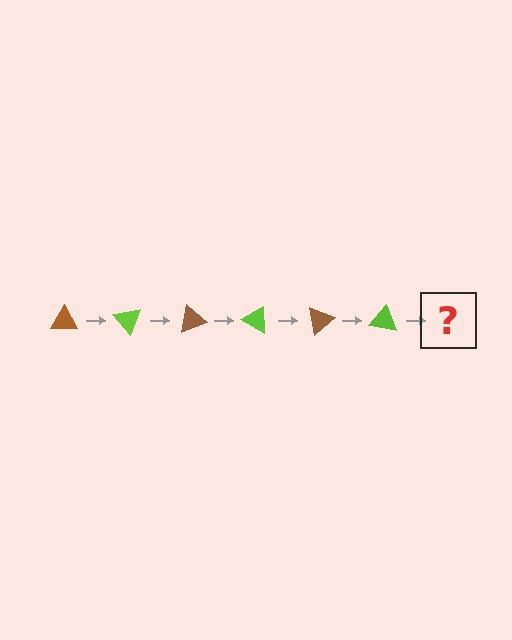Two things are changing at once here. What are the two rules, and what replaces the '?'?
The two rules are that it rotates 50 degrees each step and the color cycles through brown and lime. The '?' should be a brown triangle, rotated 300 degrees from the start.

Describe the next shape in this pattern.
It should be a brown triangle, rotated 300 degrees from the start.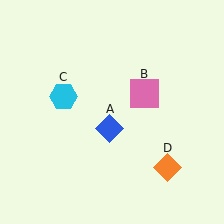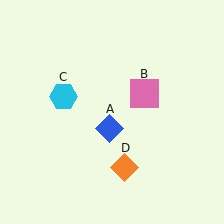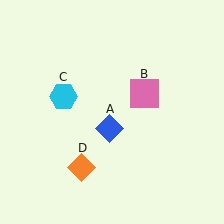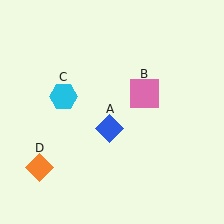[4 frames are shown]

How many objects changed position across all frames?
1 object changed position: orange diamond (object D).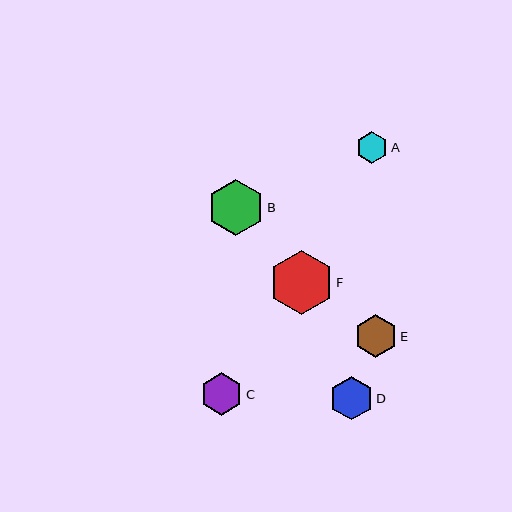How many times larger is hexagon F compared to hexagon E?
Hexagon F is approximately 1.5 times the size of hexagon E.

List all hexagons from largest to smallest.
From largest to smallest: F, B, D, C, E, A.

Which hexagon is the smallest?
Hexagon A is the smallest with a size of approximately 32 pixels.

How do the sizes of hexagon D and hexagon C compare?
Hexagon D and hexagon C are approximately the same size.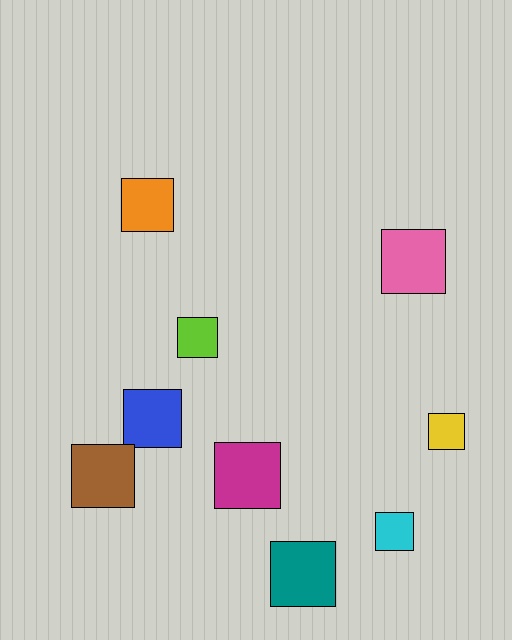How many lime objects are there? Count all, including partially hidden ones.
There is 1 lime object.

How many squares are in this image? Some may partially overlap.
There are 9 squares.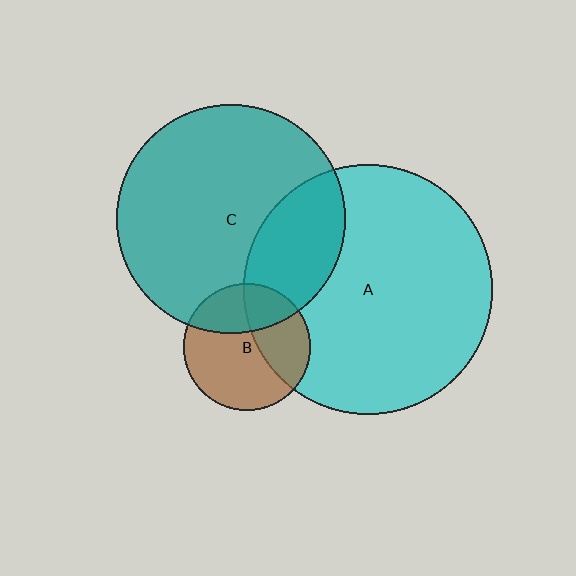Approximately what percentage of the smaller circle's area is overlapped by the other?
Approximately 25%.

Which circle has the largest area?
Circle A (cyan).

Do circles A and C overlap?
Yes.